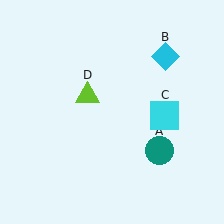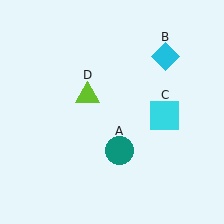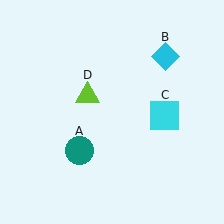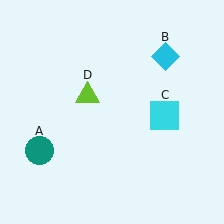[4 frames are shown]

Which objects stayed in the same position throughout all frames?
Cyan diamond (object B) and cyan square (object C) and lime triangle (object D) remained stationary.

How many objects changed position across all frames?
1 object changed position: teal circle (object A).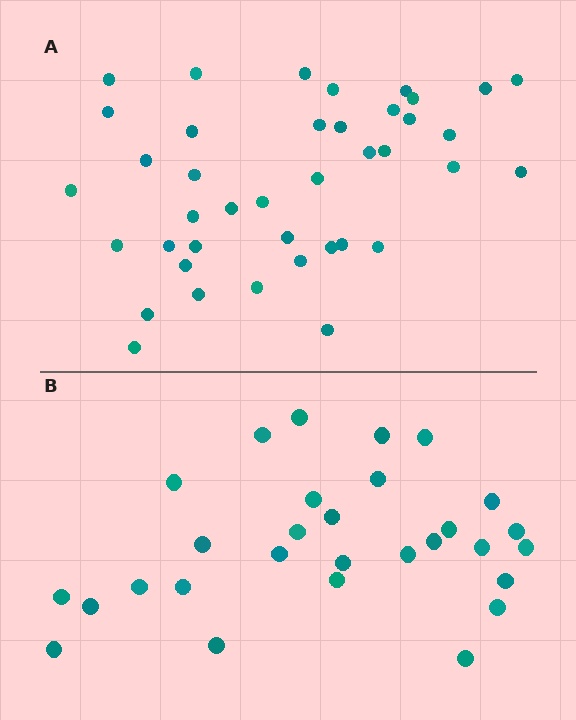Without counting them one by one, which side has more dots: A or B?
Region A (the top region) has more dots.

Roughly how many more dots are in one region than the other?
Region A has roughly 12 or so more dots than region B.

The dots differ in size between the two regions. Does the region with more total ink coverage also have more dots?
No. Region B has more total ink coverage because its dots are larger, but region A actually contains more individual dots. Total area can be misleading — the number of items is what matters here.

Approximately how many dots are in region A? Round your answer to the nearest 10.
About 40 dots.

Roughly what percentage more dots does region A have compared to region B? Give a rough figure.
About 40% more.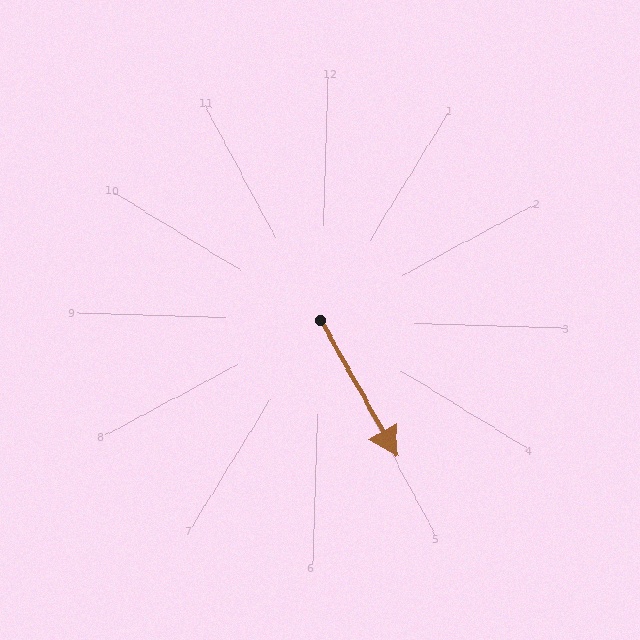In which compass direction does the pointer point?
Southeast.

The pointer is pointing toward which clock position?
Roughly 5 o'clock.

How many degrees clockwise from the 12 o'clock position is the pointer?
Approximately 149 degrees.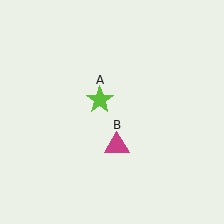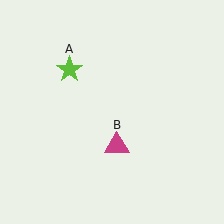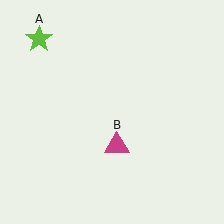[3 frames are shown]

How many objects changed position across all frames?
1 object changed position: lime star (object A).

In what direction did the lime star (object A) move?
The lime star (object A) moved up and to the left.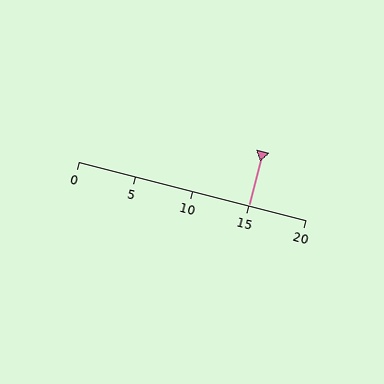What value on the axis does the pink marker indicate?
The marker indicates approximately 15.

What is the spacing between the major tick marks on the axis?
The major ticks are spaced 5 apart.